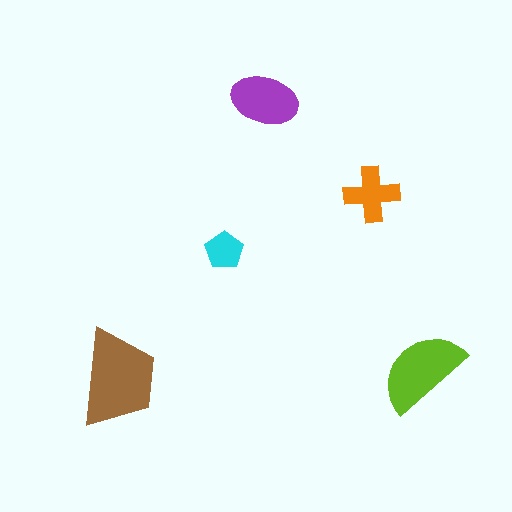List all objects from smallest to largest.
The cyan pentagon, the orange cross, the purple ellipse, the lime semicircle, the brown trapezoid.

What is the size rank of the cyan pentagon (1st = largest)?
5th.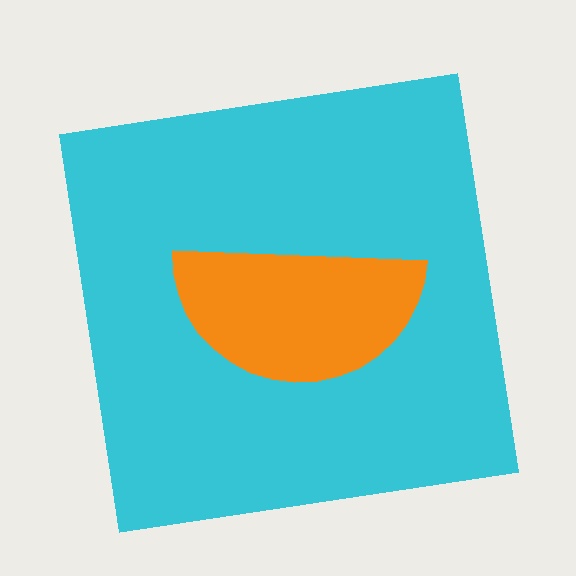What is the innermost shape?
The orange semicircle.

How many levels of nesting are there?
2.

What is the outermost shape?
The cyan square.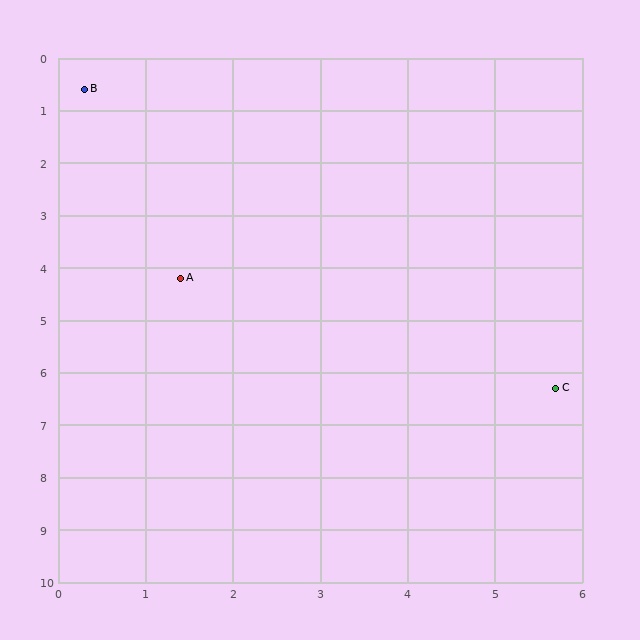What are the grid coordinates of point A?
Point A is at approximately (1.4, 4.2).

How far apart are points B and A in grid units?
Points B and A are about 3.8 grid units apart.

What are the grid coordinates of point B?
Point B is at approximately (0.3, 0.6).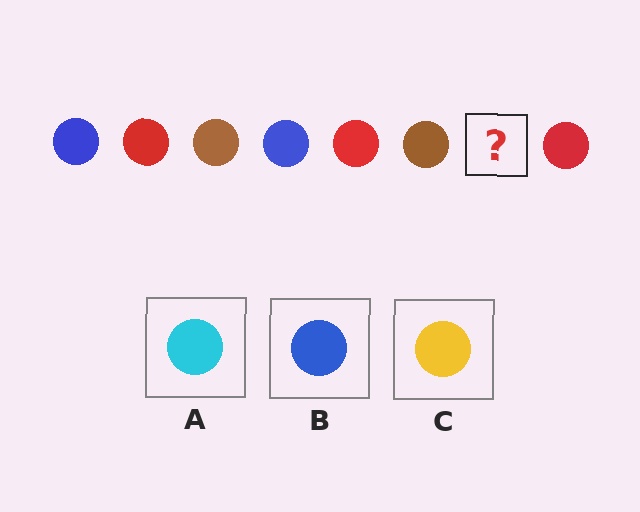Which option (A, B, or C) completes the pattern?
B.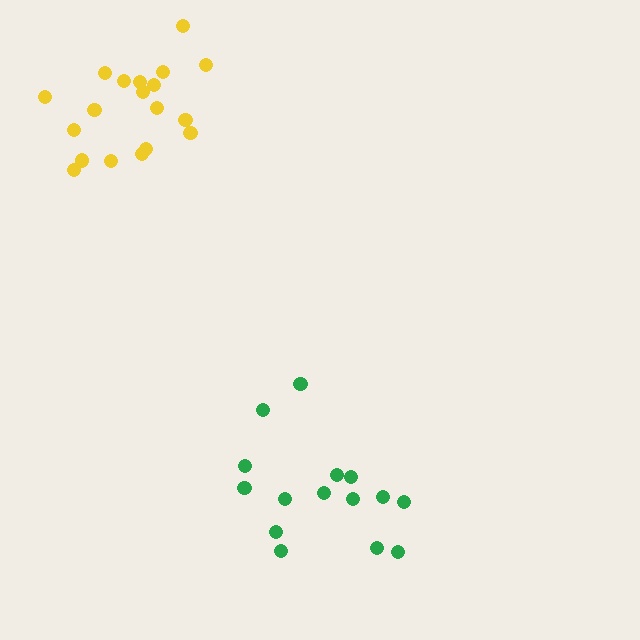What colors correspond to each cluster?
The clusters are colored: green, yellow.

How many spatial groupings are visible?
There are 2 spatial groupings.